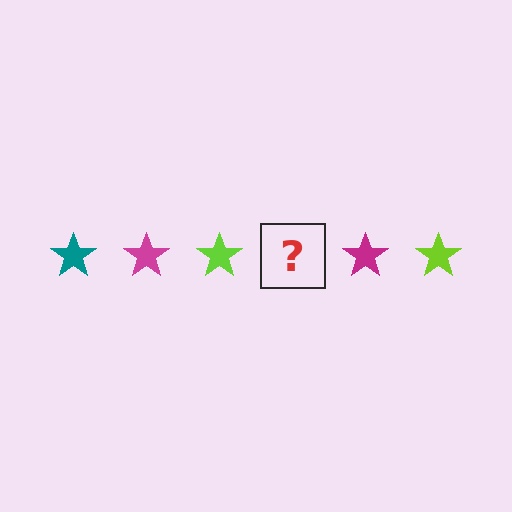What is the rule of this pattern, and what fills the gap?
The rule is that the pattern cycles through teal, magenta, lime stars. The gap should be filled with a teal star.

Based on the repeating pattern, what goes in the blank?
The blank should be a teal star.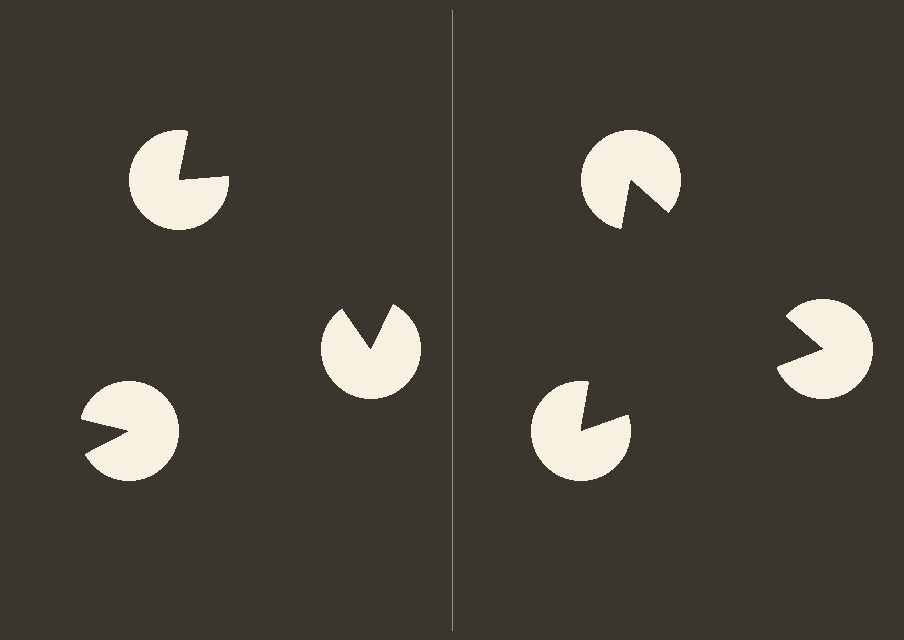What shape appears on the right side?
An illusory triangle.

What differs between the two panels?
The pac-man discs are positioned identically on both sides; only the wedge orientations differ. On the right they align to a triangle; on the left they are misaligned.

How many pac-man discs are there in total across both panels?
6 — 3 on each side.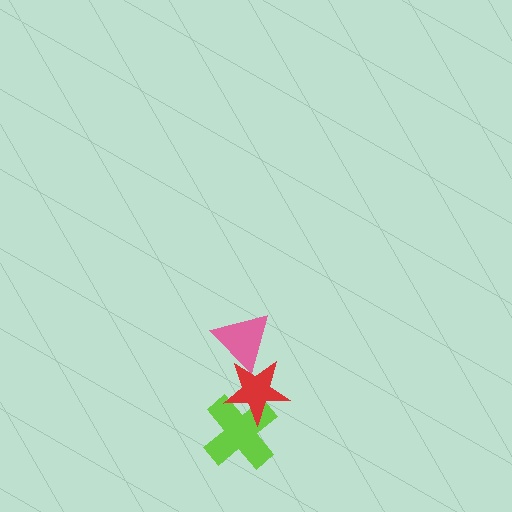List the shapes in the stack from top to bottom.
From top to bottom: the pink triangle, the red star, the lime cross.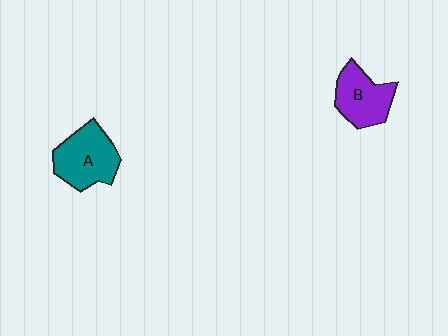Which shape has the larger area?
Shape A (teal).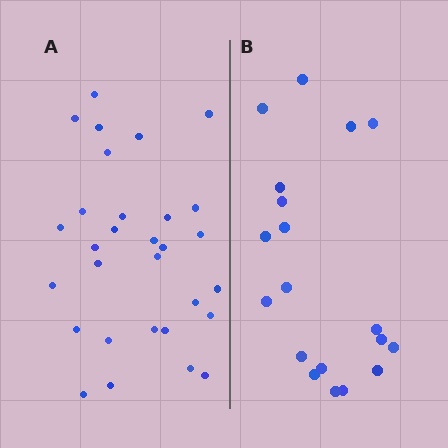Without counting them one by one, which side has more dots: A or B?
Region A (the left region) has more dots.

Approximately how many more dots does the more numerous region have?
Region A has roughly 12 or so more dots than region B.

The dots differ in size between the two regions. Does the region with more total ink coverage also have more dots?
No. Region B has more total ink coverage because its dots are larger, but region A actually contains more individual dots. Total area can be misleading — the number of items is what matters here.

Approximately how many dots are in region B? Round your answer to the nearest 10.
About 20 dots. (The exact count is 19, which rounds to 20.)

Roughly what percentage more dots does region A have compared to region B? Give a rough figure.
About 60% more.